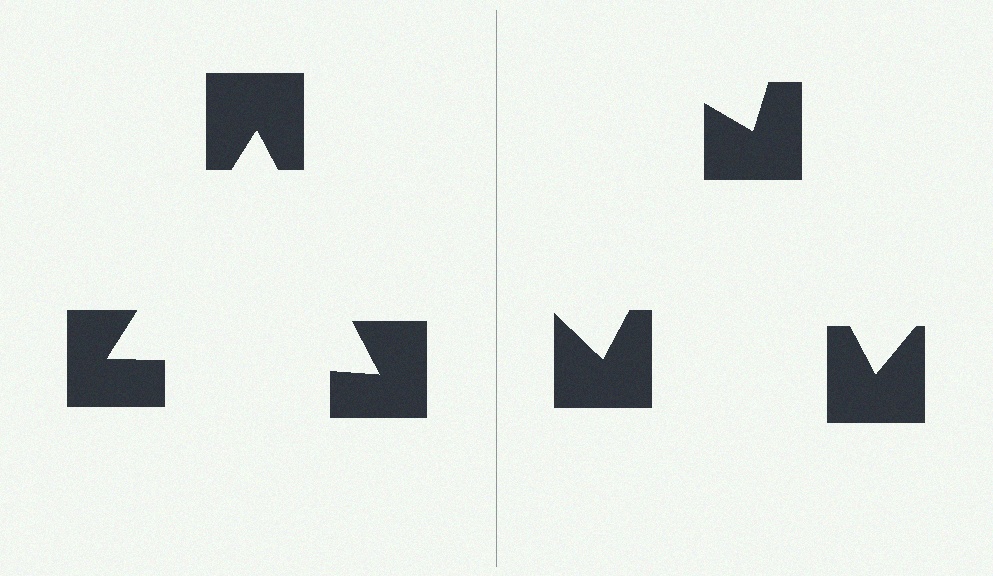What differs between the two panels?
The notched squares are positioned identically on both sides; only the wedge orientations differ. On the left they align to a triangle; on the right they are misaligned.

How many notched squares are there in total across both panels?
6 — 3 on each side.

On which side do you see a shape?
An illusory triangle appears on the left side. On the right side the wedge cuts are rotated, so no coherent shape forms.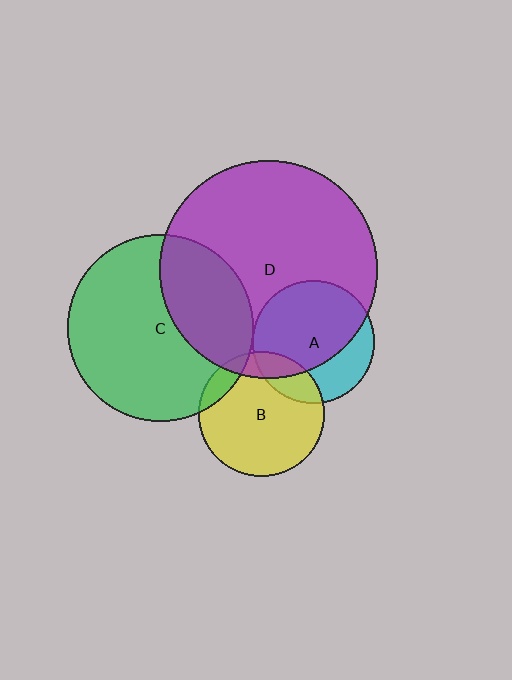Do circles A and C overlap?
Yes.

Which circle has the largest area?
Circle D (purple).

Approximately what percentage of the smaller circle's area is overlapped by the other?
Approximately 5%.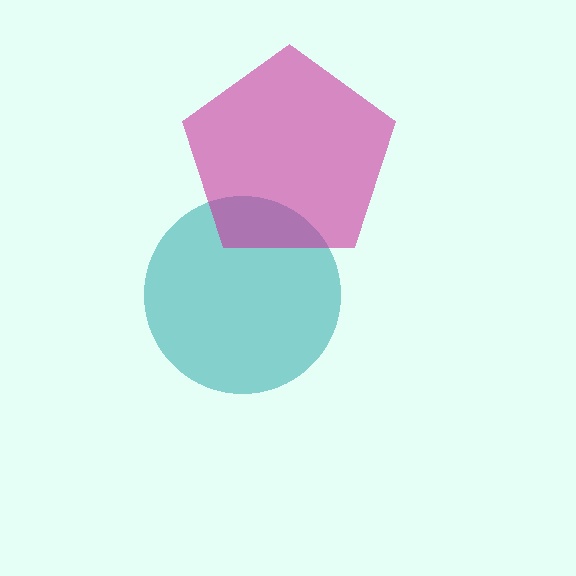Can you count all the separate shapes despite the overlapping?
Yes, there are 2 separate shapes.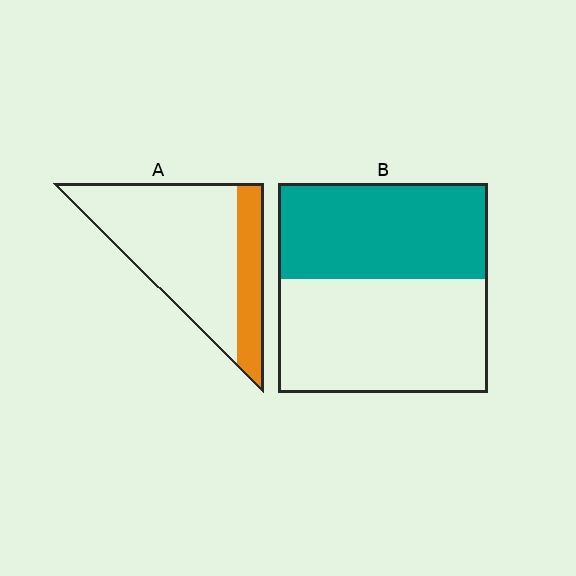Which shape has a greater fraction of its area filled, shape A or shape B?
Shape B.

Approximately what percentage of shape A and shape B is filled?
A is approximately 25% and B is approximately 45%.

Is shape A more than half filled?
No.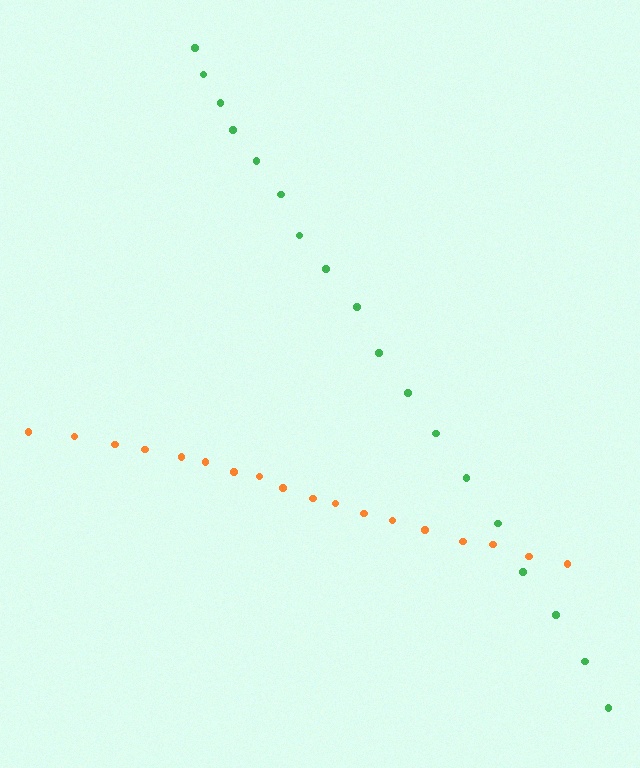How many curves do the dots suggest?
There are 2 distinct paths.